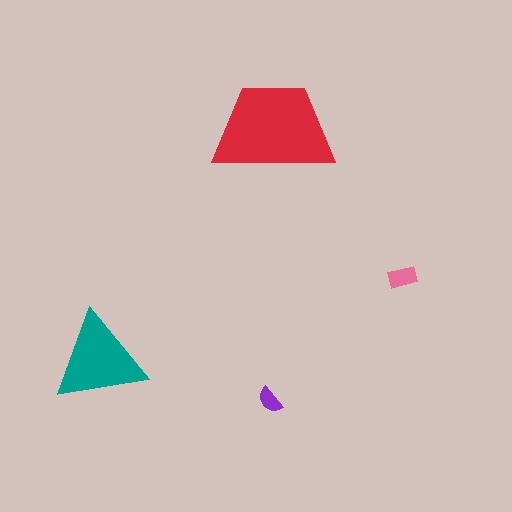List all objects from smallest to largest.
The purple semicircle, the pink rectangle, the teal triangle, the red trapezoid.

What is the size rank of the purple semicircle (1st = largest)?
4th.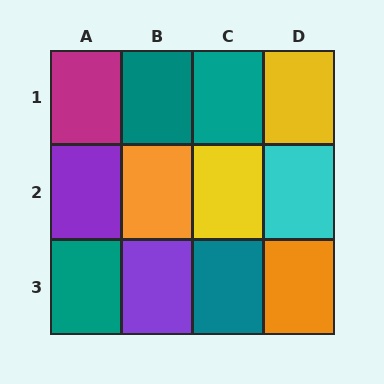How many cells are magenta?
1 cell is magenta.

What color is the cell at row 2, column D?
Cyan.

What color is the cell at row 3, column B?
Purple.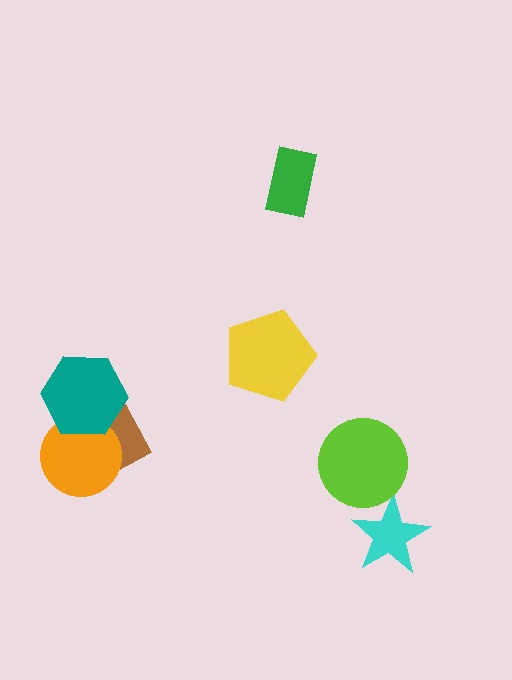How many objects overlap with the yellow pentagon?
0 objects overlap with the yellow pentagon.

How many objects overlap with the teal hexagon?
2 objects overlap with the teal hexagon.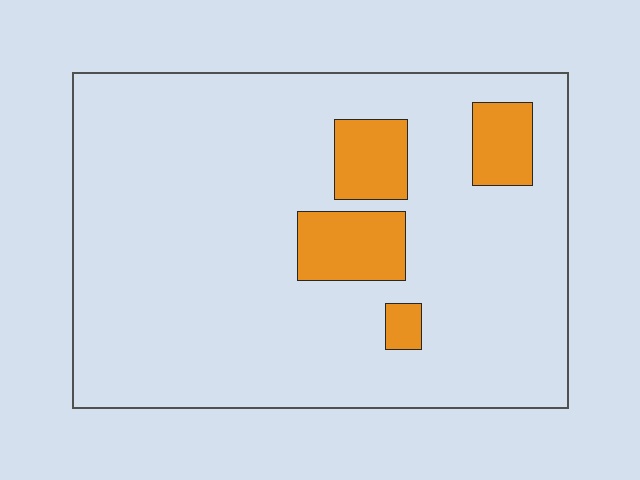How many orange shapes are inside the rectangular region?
4.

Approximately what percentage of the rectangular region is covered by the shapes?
Approximately 10%.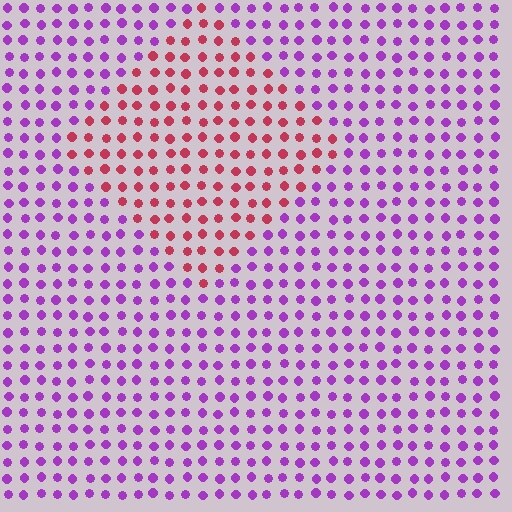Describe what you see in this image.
The image is filled with small purple elements in a uniform arrangement. A diamond-shaped region is visible where the elements are tinted to a slightly different hue, forming a subtle color boundary.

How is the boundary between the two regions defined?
The boundary is defined purely by a slight shift in hue (about 59 degrees). Spacing, size, and orientation are identical on both sides.